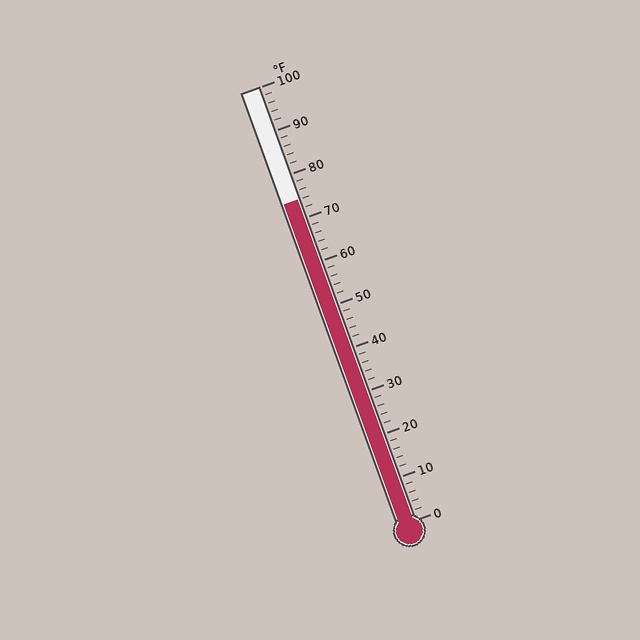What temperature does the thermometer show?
The thermometer shows approximately 74°F.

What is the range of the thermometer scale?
The thermometer scale ranges from 0°F to 100°F.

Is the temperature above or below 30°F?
The temperature is above 30°F.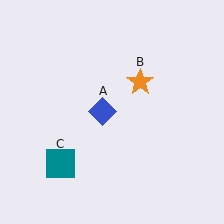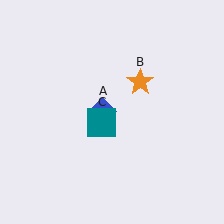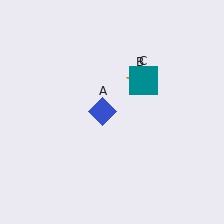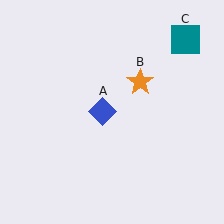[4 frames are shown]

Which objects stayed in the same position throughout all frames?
Blue diamond (object A) and orange star (object B) remained stationary.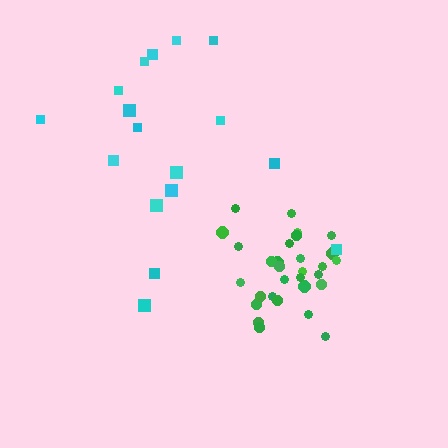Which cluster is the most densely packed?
Green.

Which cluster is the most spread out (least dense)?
Cyan.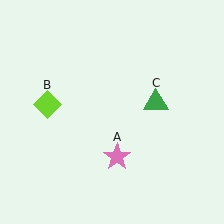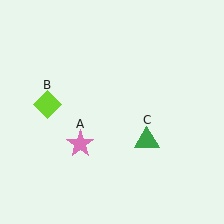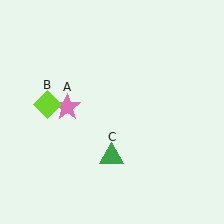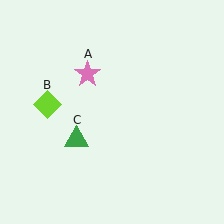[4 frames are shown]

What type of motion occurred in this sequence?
The pink star (object A), green triangle (object C) rotated clockwise around the center of the scene.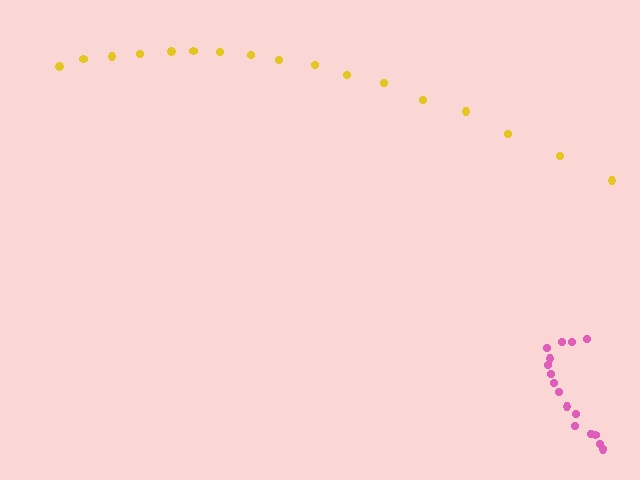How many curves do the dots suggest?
There are 2 distinct paths.